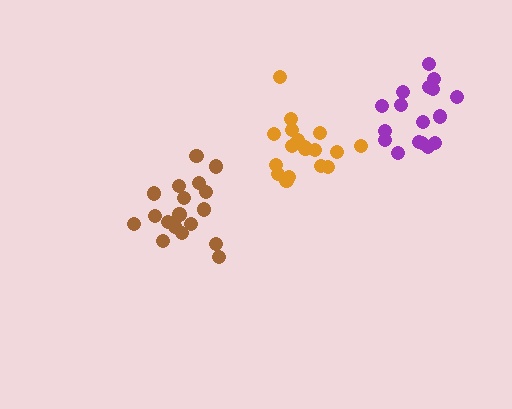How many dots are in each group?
Group 1: 18 dots, Group 2: 17 dots, Group 3: 18 dots (53 total).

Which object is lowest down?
The brown cluster is bottommost.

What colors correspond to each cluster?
The clusters are colored: brown, purple, orange.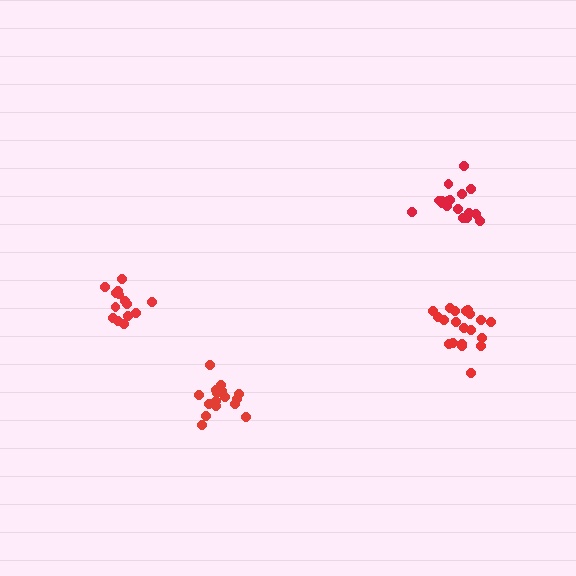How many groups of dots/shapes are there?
There are 4 groups.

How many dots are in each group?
Group 1: 16 dots, Group 2: 17 dots, Group 3: 20 dots, Group 4: 14 dots (67 total).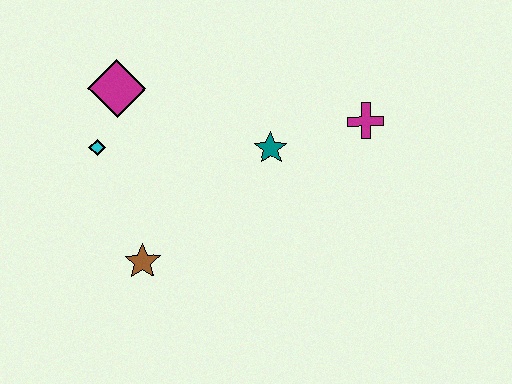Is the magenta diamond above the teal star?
Yes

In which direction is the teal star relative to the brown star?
The teal star is to the right of the brown star.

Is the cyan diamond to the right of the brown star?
No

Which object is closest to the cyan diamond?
The magenta diamond is closest to the cyan diamond.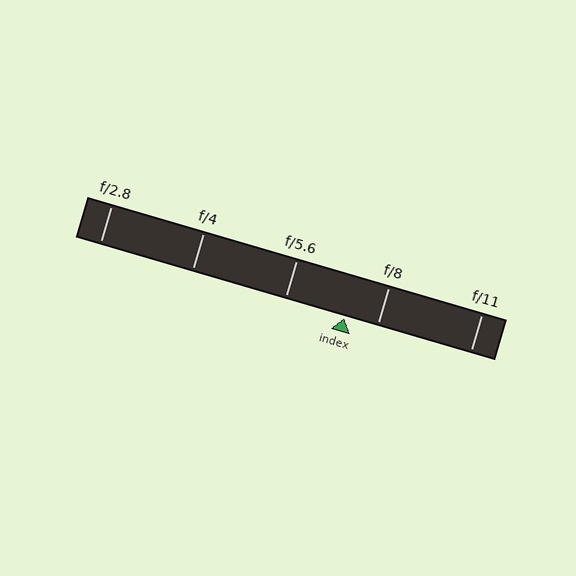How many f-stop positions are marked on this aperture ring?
There are 5 f-stop positions marked.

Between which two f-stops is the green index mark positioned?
The index mark is between f/5.6 and f/8.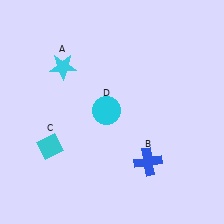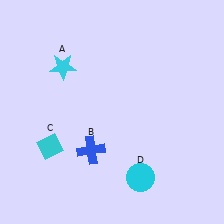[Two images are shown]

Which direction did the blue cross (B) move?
The blue cross (B) moved left.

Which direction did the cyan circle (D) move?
The cyan circle (D) moved down.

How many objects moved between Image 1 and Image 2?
2 objects moved between the two images.